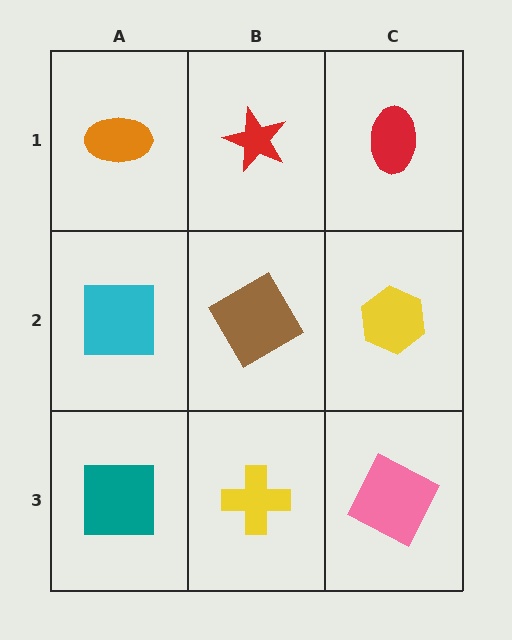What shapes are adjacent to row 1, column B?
A brown diamond (row 2, column B), an orange ellipse (row 1, column A), a red ellipse (row 1, column C).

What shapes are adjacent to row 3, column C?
A yellow hexagon (row 2, column C), a yellow cross (row 3, column B).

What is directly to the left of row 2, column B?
A cyan square.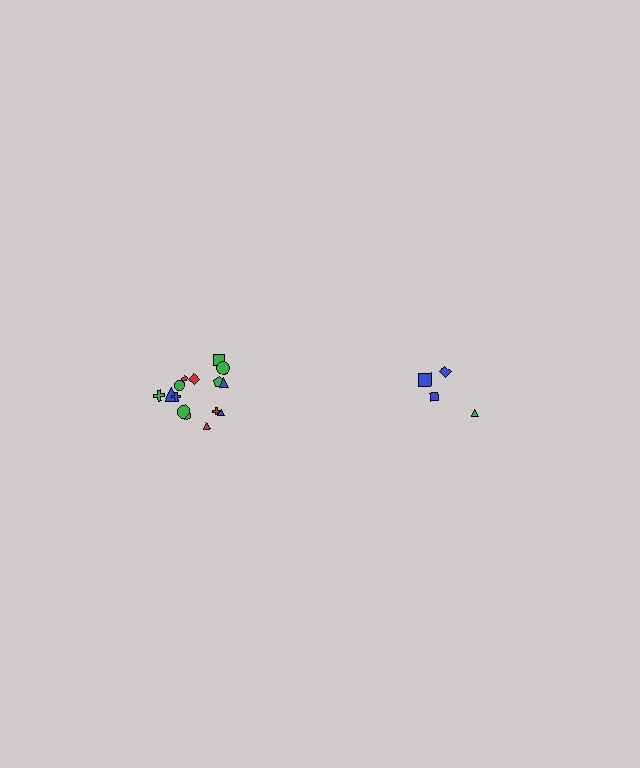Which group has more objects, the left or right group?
The left group.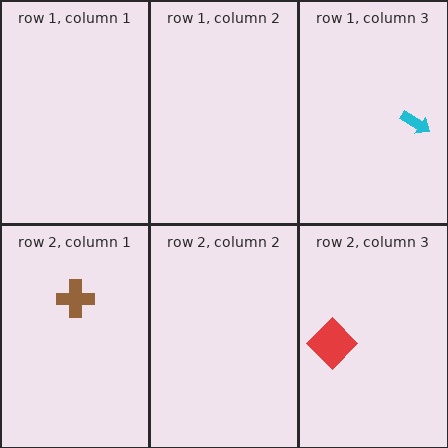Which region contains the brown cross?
The row 2, column 1 region.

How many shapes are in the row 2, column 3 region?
1.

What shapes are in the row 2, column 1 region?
The brown cross.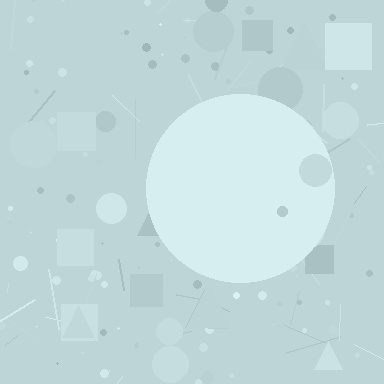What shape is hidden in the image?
A circle is hidden in the image.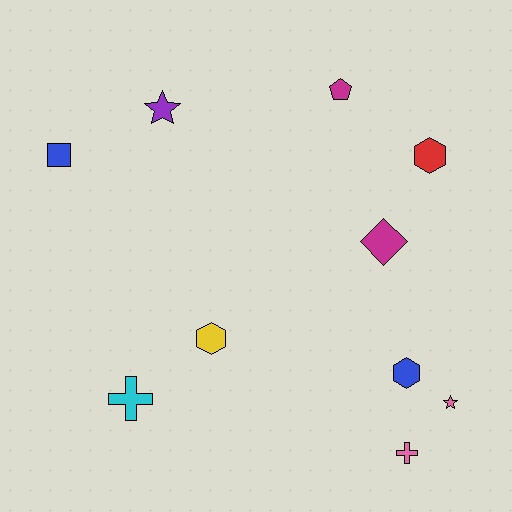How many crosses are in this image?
There are 2 crosses.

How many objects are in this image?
There are 10 objects.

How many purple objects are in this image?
There is 1 purple object.